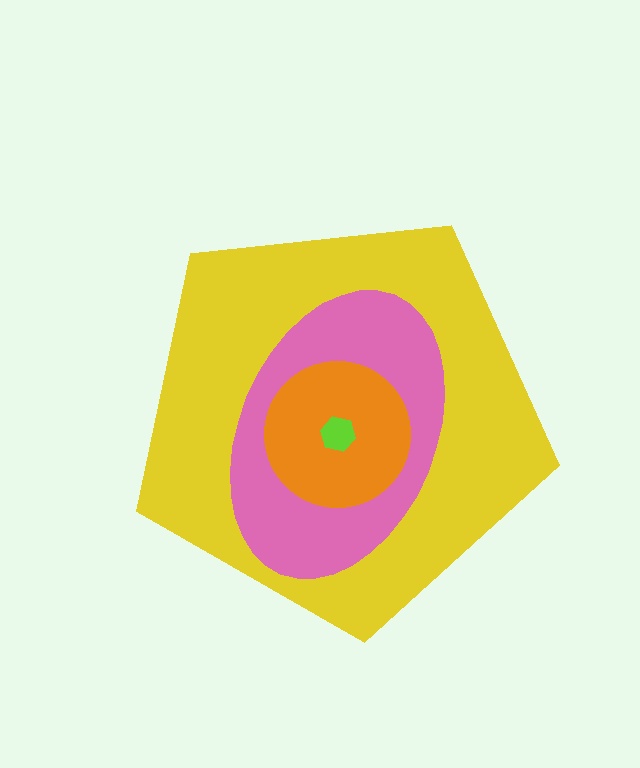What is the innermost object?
The lime hexagon.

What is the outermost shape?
The yellow pentagon.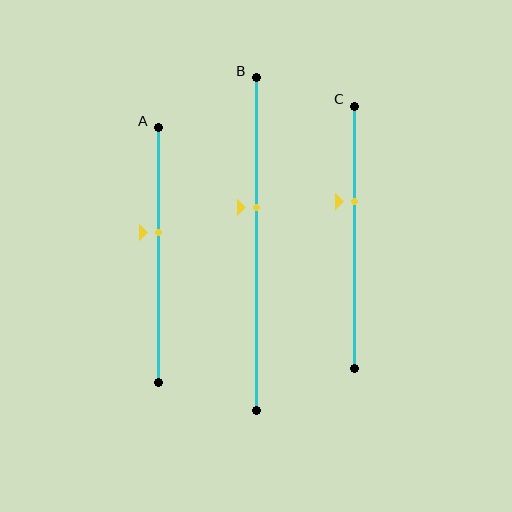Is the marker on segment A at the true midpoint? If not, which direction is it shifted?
No, the marker on segment A is shifted upward by about 9% of the segment length.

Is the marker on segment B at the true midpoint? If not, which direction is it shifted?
No, the marker on segment B is shifted upward by about 11% of the segment length.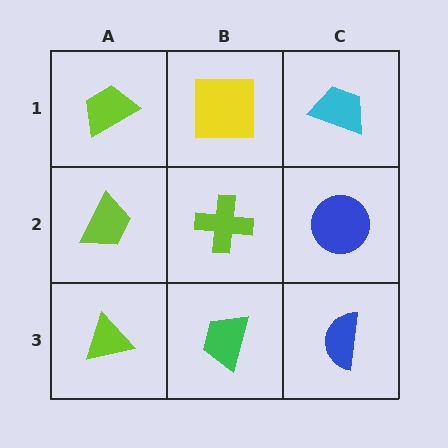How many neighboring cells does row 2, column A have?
3.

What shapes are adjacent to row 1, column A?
A lime trapezoid (row 2, column A), a yellow square (row 1, column B).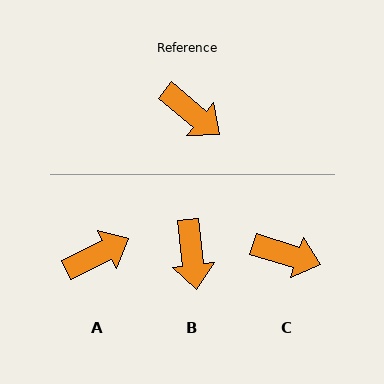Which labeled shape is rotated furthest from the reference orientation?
A, about 66 degrees away.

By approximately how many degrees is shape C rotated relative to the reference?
Approximately 22 degrees counter-clockwise.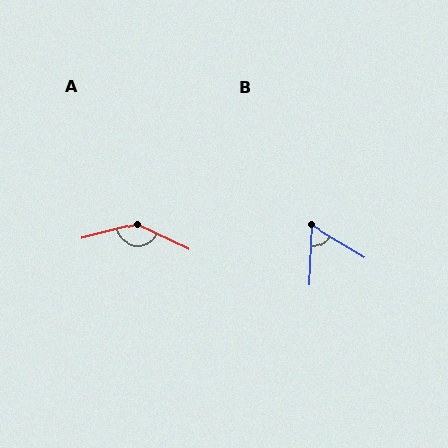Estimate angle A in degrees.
Approximately 140 degrees.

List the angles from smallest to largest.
B (61°), A (140°).